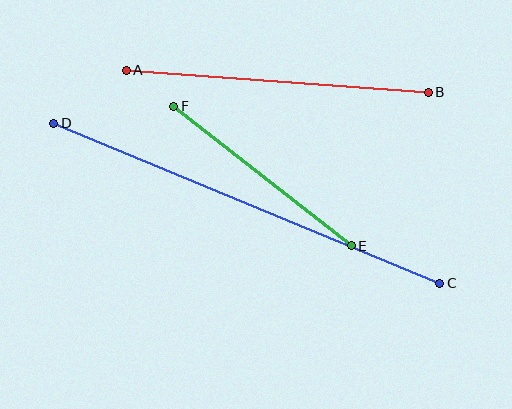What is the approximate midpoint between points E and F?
The midpoint is at approximately (262, 176) pixels.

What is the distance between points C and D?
The distance is approximately 418 pixels.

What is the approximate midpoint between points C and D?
The midpoint is at approximately (247, 203) pixels.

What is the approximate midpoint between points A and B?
The midpoint is at approximately (277, 81) pixels.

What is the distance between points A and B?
The distance is approximately 303 pixels.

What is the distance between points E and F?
The distance is approximately 226 pixels.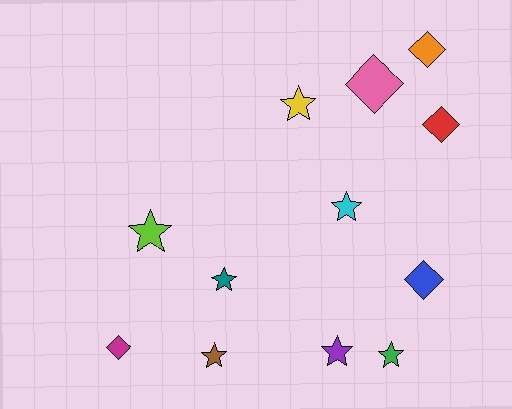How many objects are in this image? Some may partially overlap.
There are 12 objects.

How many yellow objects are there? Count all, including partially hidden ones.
There is 1 yellow object.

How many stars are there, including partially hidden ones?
There are 7 stars.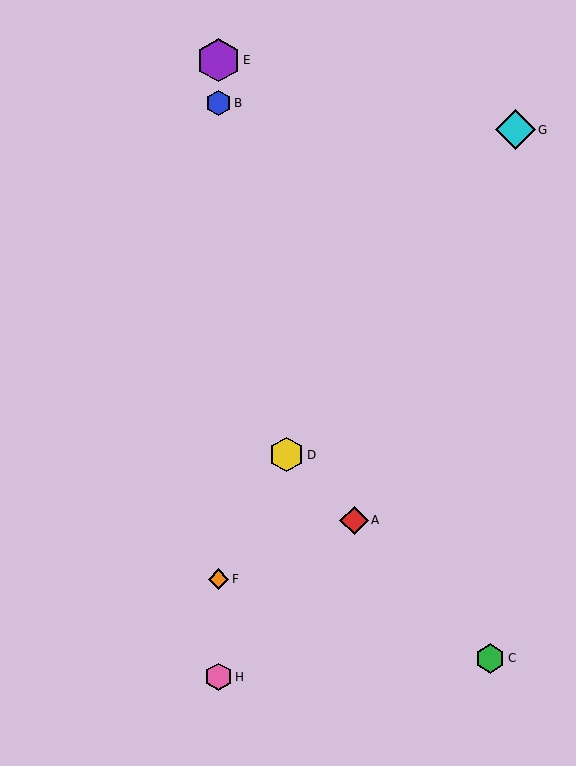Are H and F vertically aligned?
Yes, both are at x≈219.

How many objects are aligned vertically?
4 objects (B, E, F, H) are aligned vertically.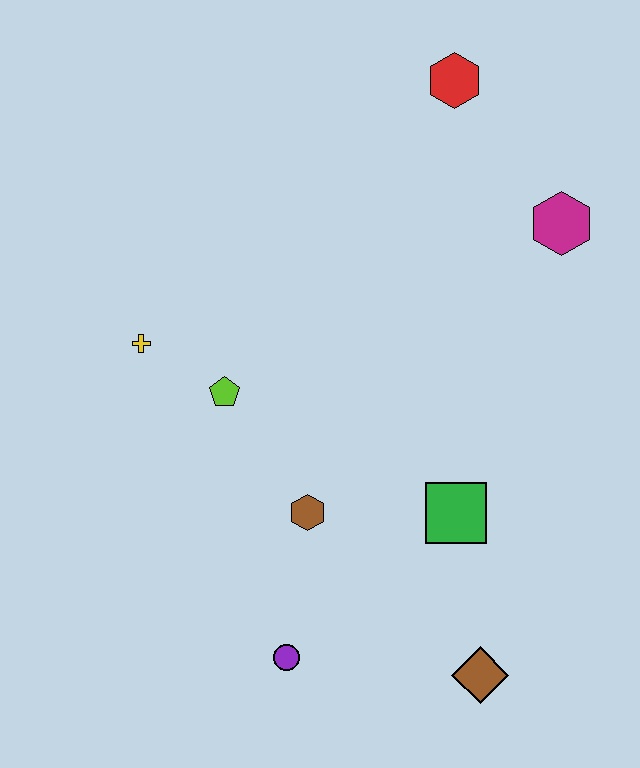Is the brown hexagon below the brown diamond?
No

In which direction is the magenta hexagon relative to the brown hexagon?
The magenta hexagon is above the brown hexagon.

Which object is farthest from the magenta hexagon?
The purple circle is farthest from the magenta hexagon.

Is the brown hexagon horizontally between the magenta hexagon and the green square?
No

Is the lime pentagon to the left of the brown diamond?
Yes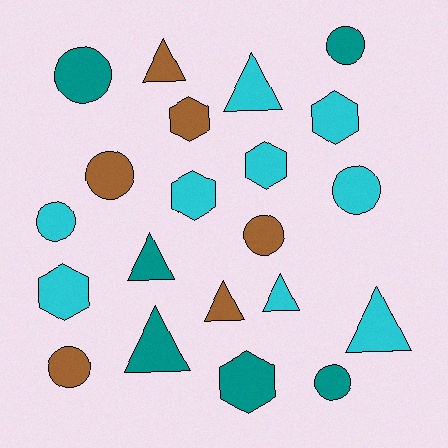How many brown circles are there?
There are 3 brown circles.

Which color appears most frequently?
Cyan, with 9 objects.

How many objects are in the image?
There are 21 objects.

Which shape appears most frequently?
Circle, with 8 objects.